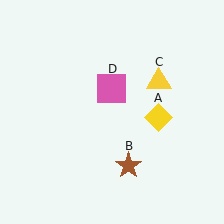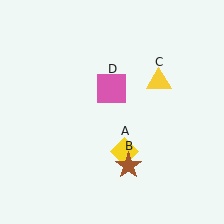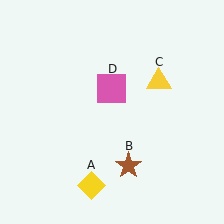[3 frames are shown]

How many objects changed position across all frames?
1 object changed position: yellow diamond (object A).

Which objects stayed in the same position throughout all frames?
Brown star (object B) and yellow triangle (object C) and pink square (object D) remained stationary.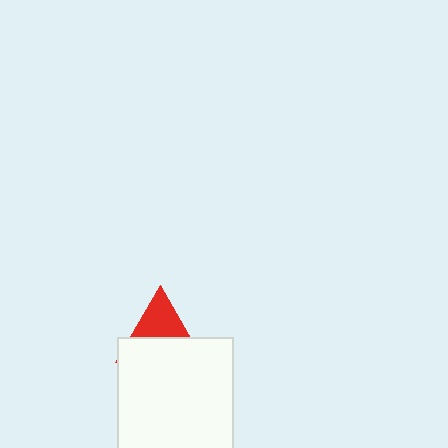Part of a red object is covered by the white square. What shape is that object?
It is a triangle.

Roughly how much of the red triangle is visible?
About half of it is visible (roughly 45%).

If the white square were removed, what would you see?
You would see the complete red triangle.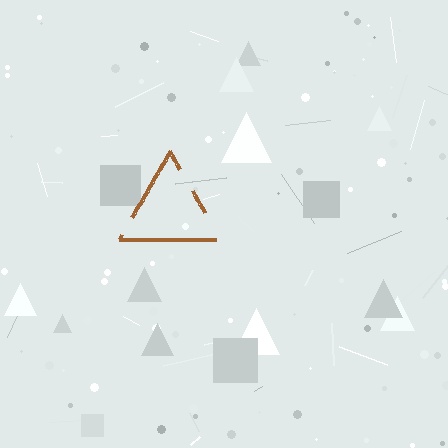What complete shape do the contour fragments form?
The contour fragments form a triangle.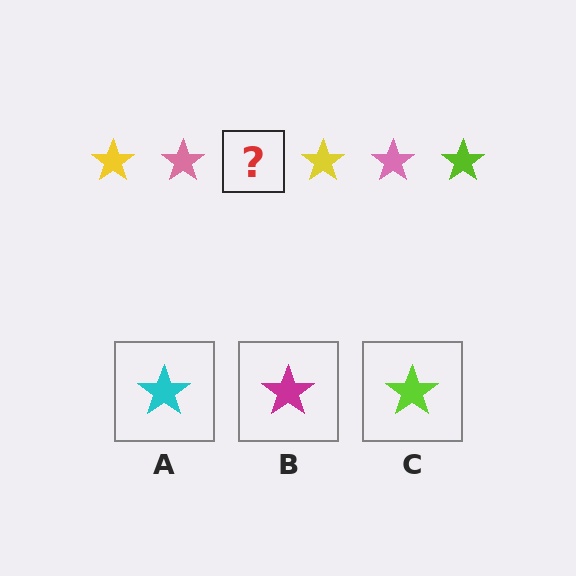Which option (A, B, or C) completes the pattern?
C.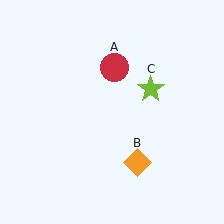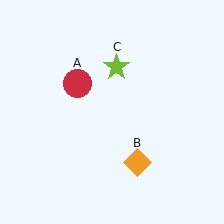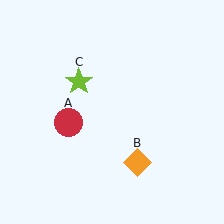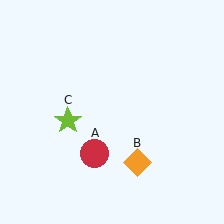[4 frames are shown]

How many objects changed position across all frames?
2 objects changed position: red circle (object A), lime star (object C).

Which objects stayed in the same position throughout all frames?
Orange diamond (object B) remained stationary.